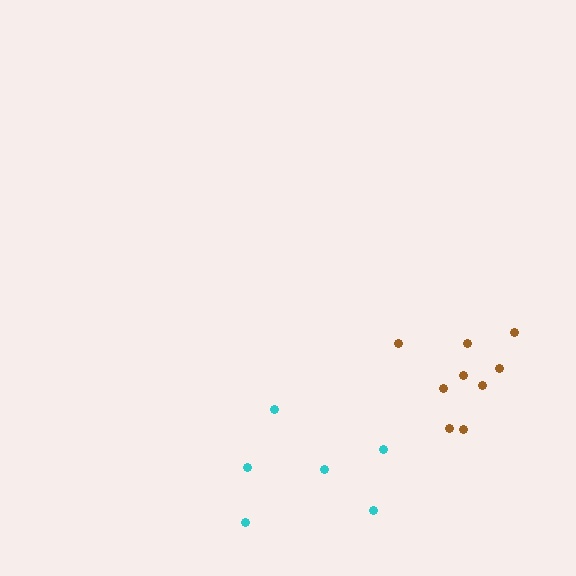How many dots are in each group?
Group 1: 9 dots, Group 2: 6 dots (15 total).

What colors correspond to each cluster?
The clusters are colored: brown, cyan.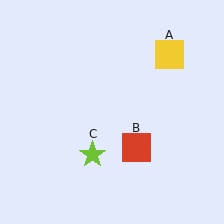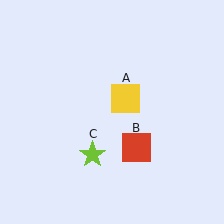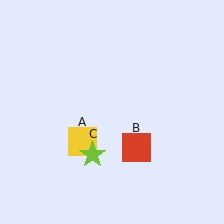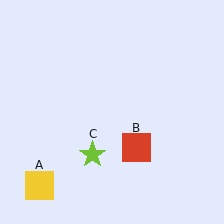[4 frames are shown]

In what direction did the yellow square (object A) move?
The yellow square (object A) moved down and to the left.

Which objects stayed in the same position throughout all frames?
Red square (object B) and lime star (object C) remained stationary.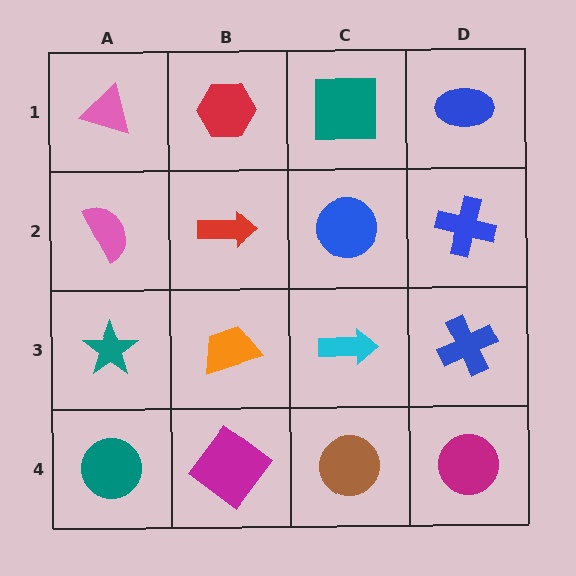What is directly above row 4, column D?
A blue cross.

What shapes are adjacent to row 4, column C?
A cyan arrow (row 3, column C), a magenta diamond (row 4, column B), a magenta circle (row 4, column D).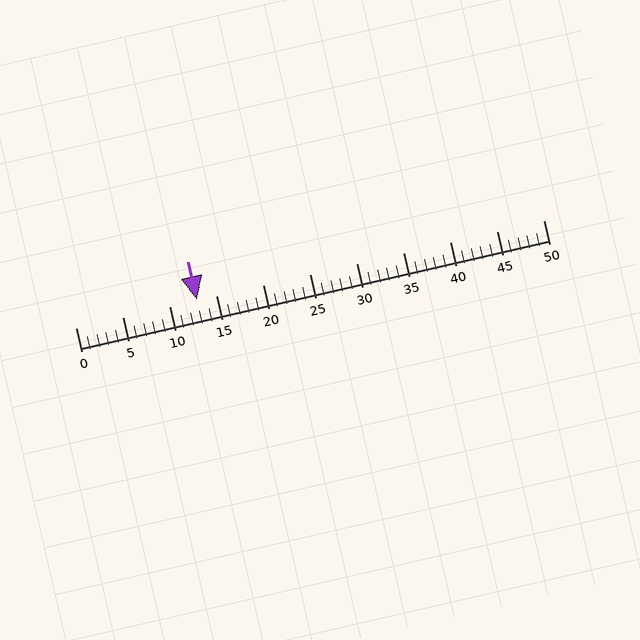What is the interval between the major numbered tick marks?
The major tick marks are spaced 5 units apart.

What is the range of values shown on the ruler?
The ruler shows values from 0 to 50.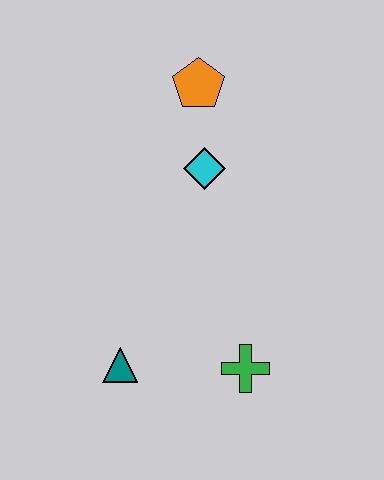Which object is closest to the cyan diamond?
The orange pentagon is closest to the cyan diamond.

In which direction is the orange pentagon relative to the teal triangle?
The orange pentagon is above the teal triangle.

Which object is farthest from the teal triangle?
The orange pentagon is farthest from the teal triangle.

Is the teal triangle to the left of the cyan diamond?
Yes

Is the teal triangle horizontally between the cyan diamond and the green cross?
No